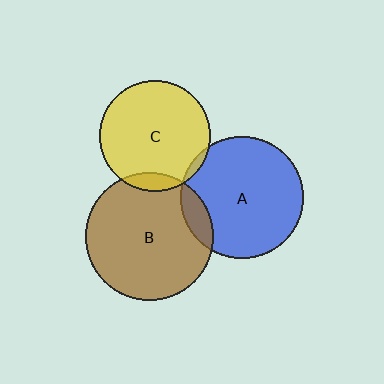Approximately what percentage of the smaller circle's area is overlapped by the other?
Approximately 5%.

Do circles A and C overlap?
Yes.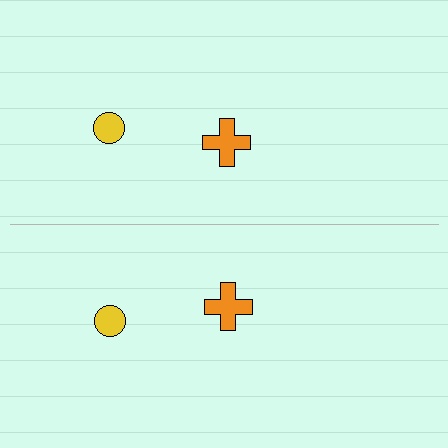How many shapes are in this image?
There are 4 shapes in this image.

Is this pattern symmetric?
Yes, this pattern has bilateral (reflection) symmetry.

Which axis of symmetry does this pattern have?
The pattern has a horizontal axis of symmetry running through the center of the image.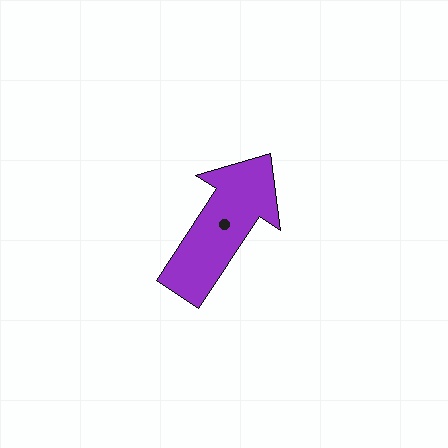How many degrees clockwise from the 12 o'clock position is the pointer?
Approximately 33 degrees.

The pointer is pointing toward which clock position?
Roughly 1 o'clock.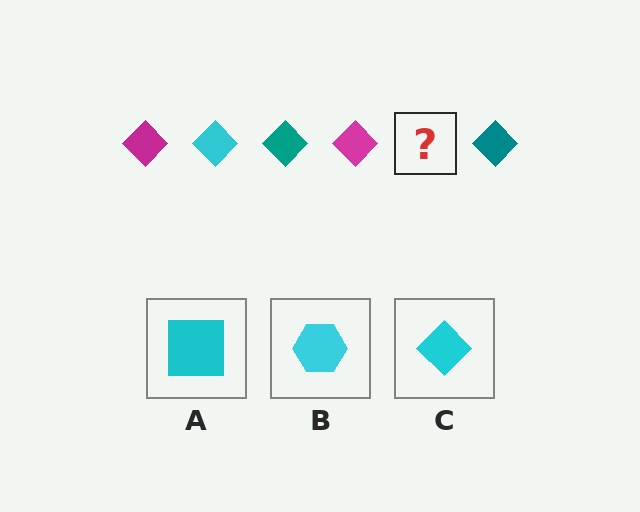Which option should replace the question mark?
Option C.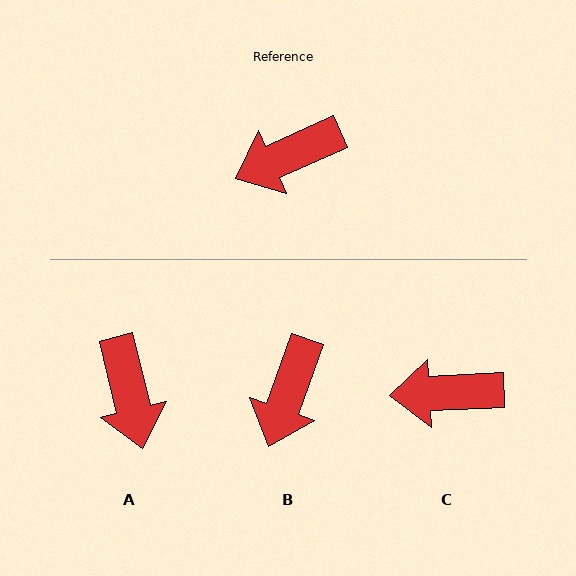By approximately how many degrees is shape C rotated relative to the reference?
Approximately 21 degrees clockwise.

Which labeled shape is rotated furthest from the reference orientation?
A, about 80 degrees away.